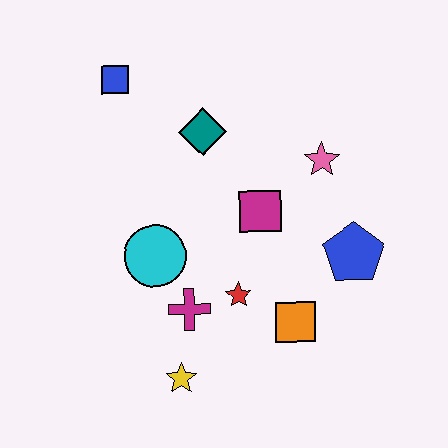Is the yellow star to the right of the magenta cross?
No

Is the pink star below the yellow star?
No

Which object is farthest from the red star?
The blue square is farthest from the red star.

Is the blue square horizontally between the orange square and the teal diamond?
No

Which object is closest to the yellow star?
The magenta cross is closest to the yellow star.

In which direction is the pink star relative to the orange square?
The pink star is above the orange square.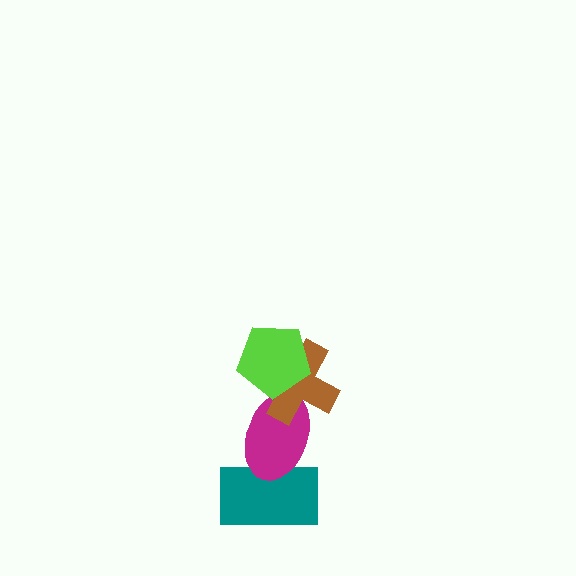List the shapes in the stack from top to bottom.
From top to bottom: the lime pentagon, the brown cross, the magenta ellipse, the teal rectangle.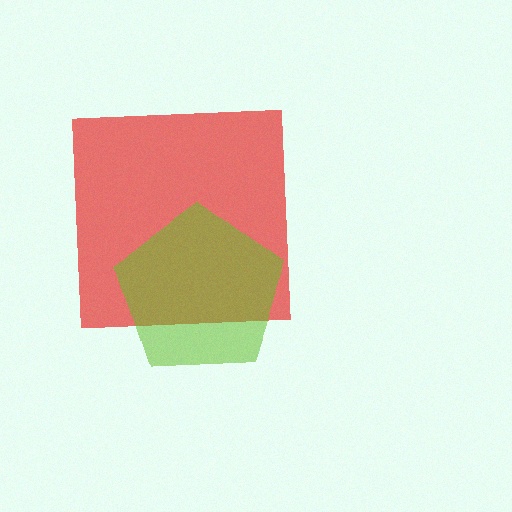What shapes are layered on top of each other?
The layered shapes are: a red square, a lime pentagon.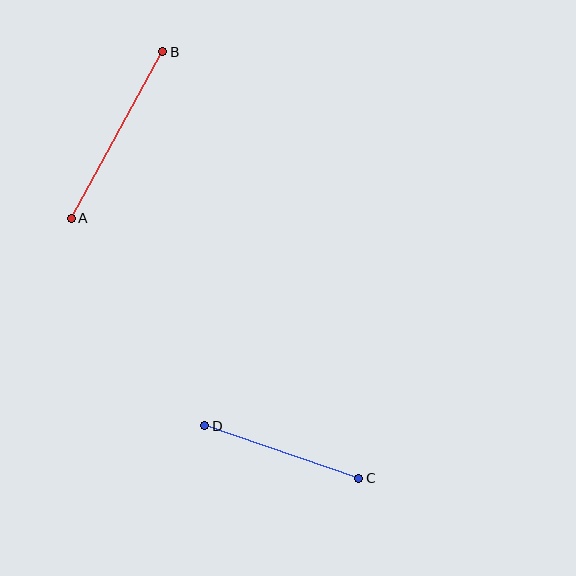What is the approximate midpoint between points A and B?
The midpoint is at approximately (117, 135) pixels.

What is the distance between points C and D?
The distance is approximately 163 pixels.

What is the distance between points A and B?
The distance is approximately 190 pixels.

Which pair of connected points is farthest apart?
Points A and B are farthest apart.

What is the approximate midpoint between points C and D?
The midpoint is at approximately (282, 452) pixels.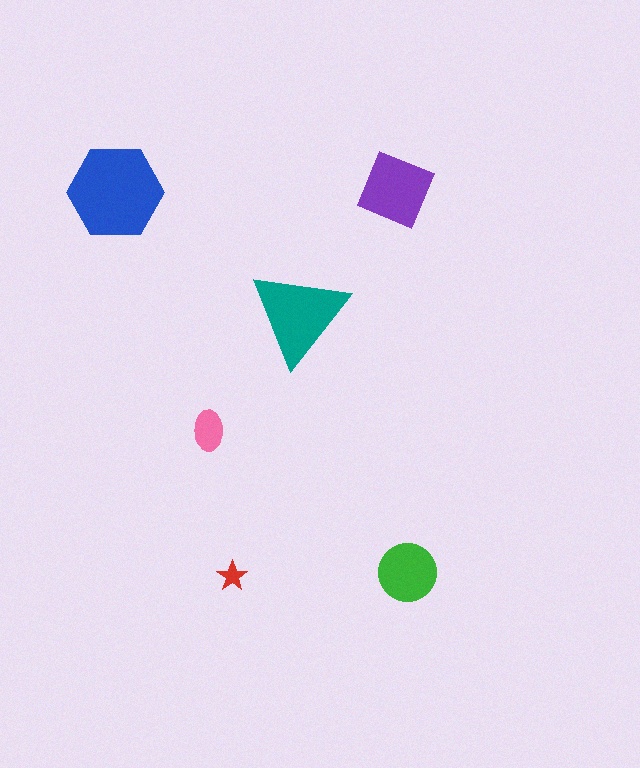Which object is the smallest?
The red star.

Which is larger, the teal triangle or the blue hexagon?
The blue hexagon.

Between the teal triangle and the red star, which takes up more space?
The teal triangle.